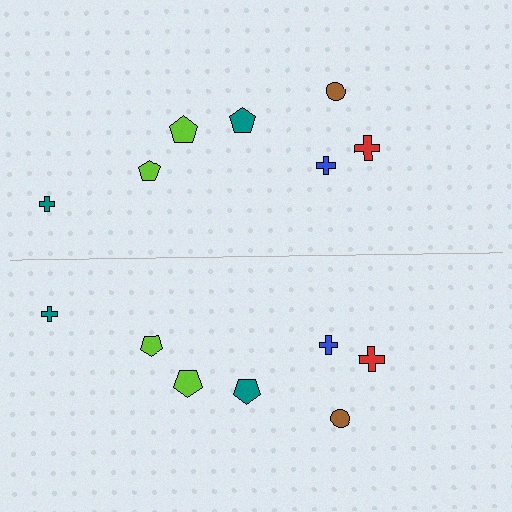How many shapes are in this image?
There are 14 shapes in this image.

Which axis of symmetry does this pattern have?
The pattern has a horizontal axis of symmetry running through the center of the image.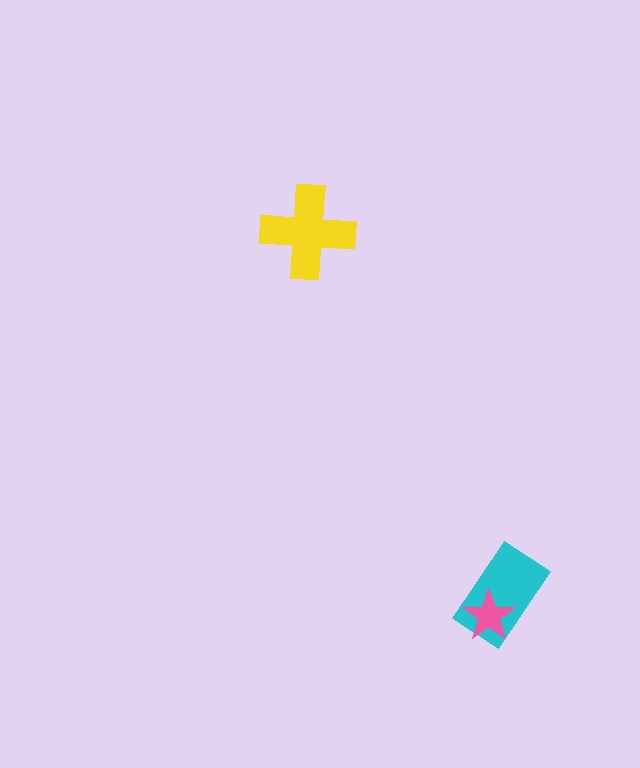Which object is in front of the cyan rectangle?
The pink star is in front of the cyan rectangle.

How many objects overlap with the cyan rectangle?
1 object overlaps with the cyan rectangle.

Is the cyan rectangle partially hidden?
Yes, it is partially covered by another shape.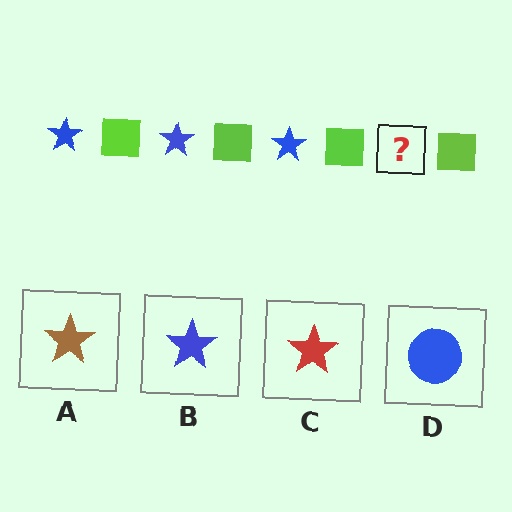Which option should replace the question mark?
Option B.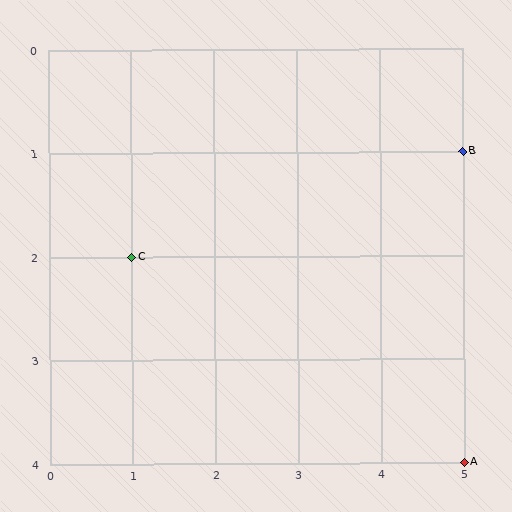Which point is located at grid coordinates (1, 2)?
Point C is at (1, 2).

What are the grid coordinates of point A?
Point A is at grid coordinates (5, 4).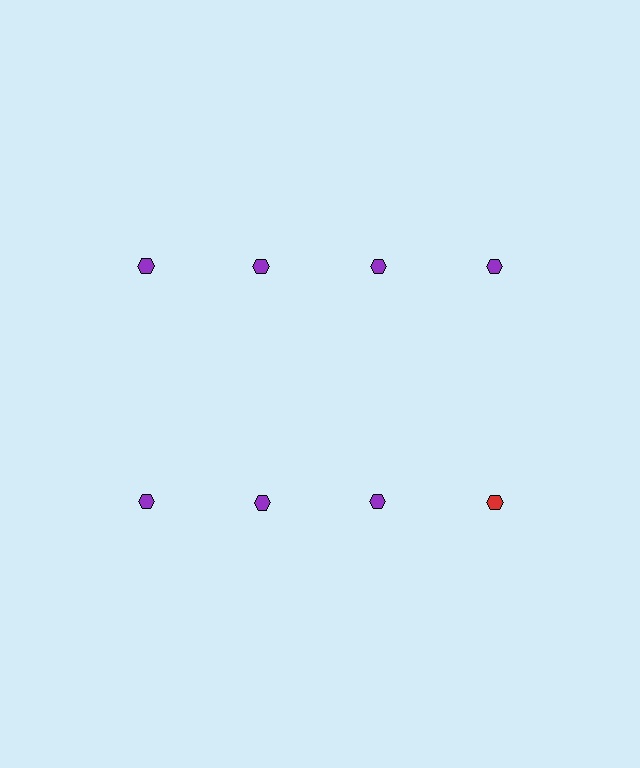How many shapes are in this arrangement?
There are 8 shapes arranged in a grid pattern.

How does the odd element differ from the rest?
It has a different color: red instead of purple.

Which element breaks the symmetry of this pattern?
The red hexagon in the second row, second from right column breaks the symmetry. All other shapes are purple hexagons.